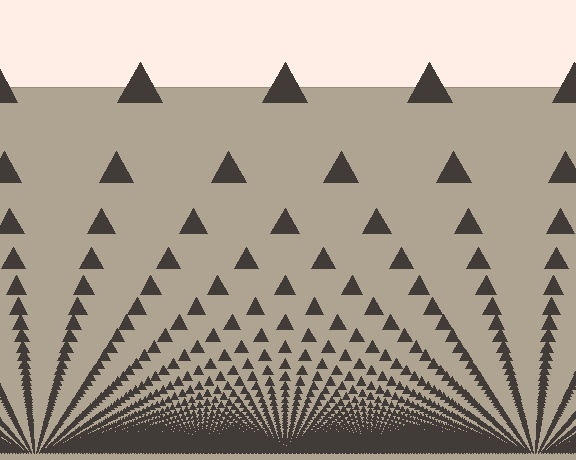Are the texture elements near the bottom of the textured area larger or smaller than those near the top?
Smaller. The gradient is inverted — elements near the bottom are smaller and denser.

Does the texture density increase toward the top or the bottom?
Density increases toward the bottom.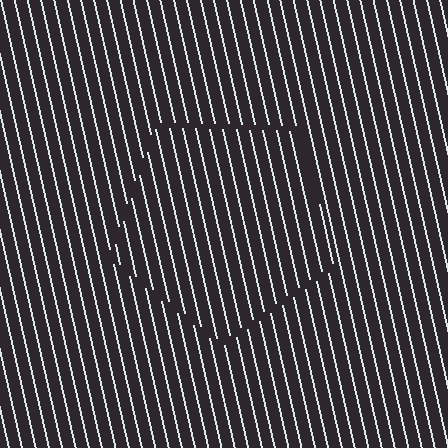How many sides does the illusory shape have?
5 sides — the line-ends trace a pentagon.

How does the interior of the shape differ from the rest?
The interior of the shape contains the same grating, shifted by half a period — the contour is defined by the phase discontinuity where line-ends from the inner and outer gratings abut.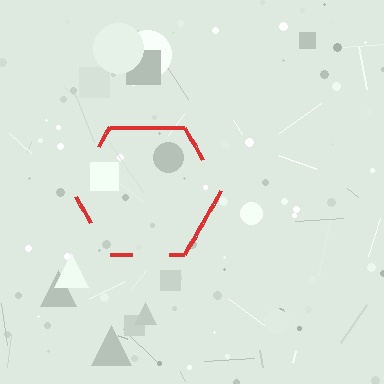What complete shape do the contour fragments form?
The contour fragments form a hexagon.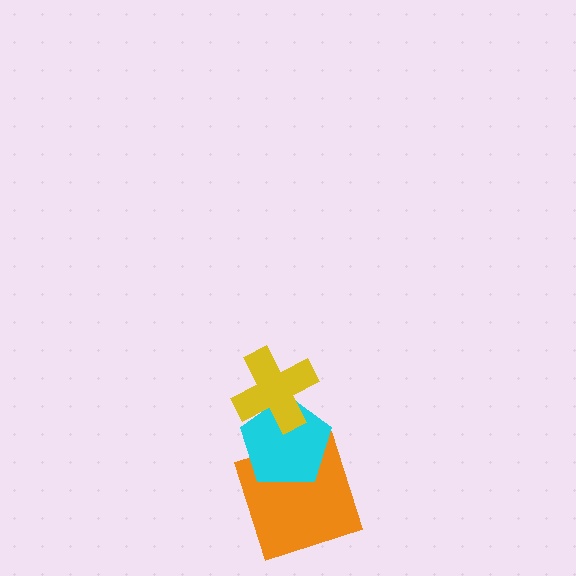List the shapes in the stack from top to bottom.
From top to bottom: the yellow cross, the cyan pentagon, the orange square.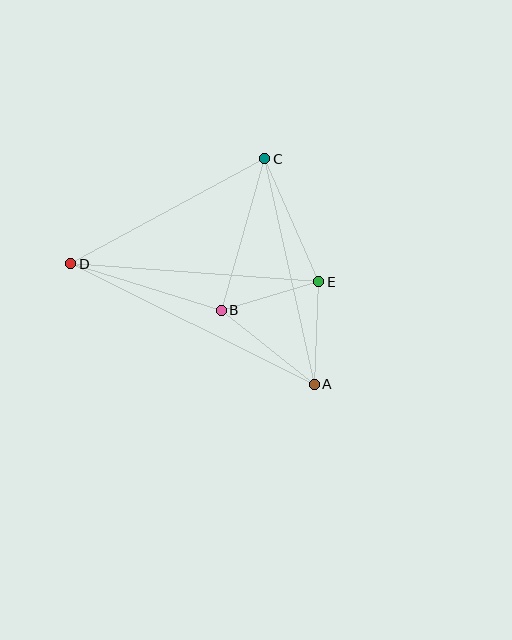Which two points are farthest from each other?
Points A and D are farthest from each other.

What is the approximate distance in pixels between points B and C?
The distance between B and C is approximately 157 pixels.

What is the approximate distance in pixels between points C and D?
The distance between C and D is approximately 220 pixels.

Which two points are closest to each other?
Points B and E are closest to each other.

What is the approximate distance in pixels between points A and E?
The distance between A and E is approximately 103 pixels.